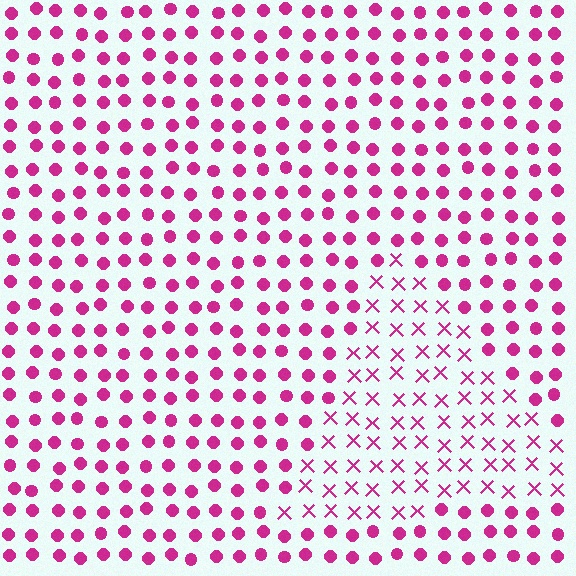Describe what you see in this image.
The image is filled with small magenta elements arranged in a uniform grid. A triangle-shaped region contains X marks, while the surrounding area contains circles. The boundary is defined purely by the change in element shape.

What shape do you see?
I see a triangle.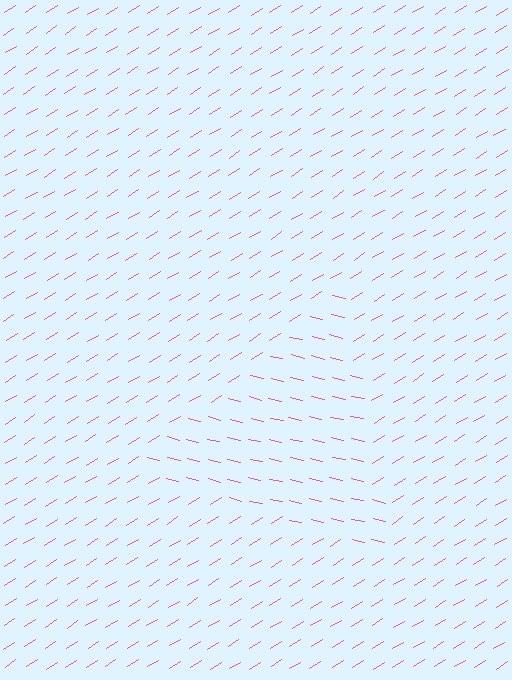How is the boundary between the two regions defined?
The boundary is defined purely by a change in line orientation (approximately 45 degrees difference). All lines are the same color and thickness.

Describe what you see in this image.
The image is filled with small pink line segments. A triangle region in the image has lines oriented differently from the surrounding lines, creating a visible texture boundary.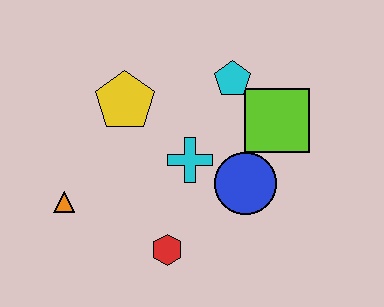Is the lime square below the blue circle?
No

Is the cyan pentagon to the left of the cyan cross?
No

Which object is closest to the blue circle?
The cyan cross is closest to the blue circle.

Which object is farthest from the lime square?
The orange triangle is farthest from the lime square.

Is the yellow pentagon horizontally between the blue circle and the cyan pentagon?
No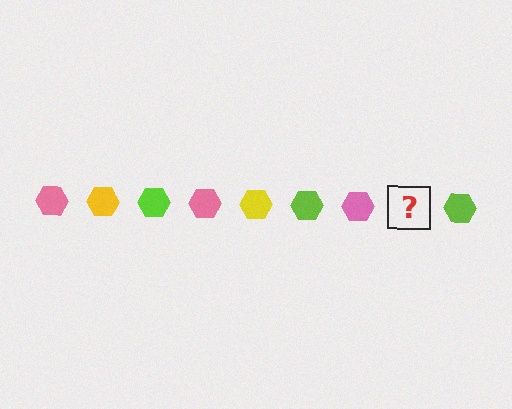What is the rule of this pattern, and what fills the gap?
The rule is that the pattern cycles through pink, yellow, lime hexagons. The gap should be filled with a yellow hexagon.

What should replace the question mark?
The question mark should be replaced with a yellow hexagon.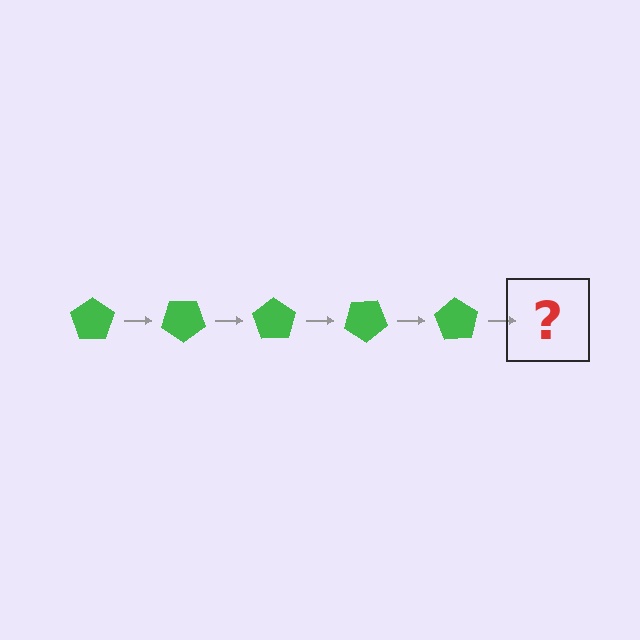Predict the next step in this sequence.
The next step is a green pentagon rotated 175 degrees.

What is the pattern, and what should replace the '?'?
The pattern is that the pentagon rotates 35 degrees each step. The '?' should be a green pentagon rotated 175 degrees.